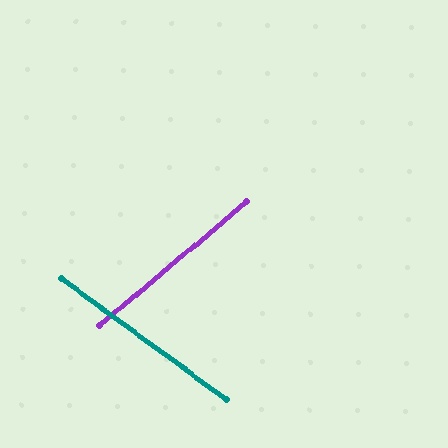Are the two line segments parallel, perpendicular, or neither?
Neither parallel nor perpendicular — they differ by about 76°.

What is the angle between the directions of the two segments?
Approximately 76 degrees.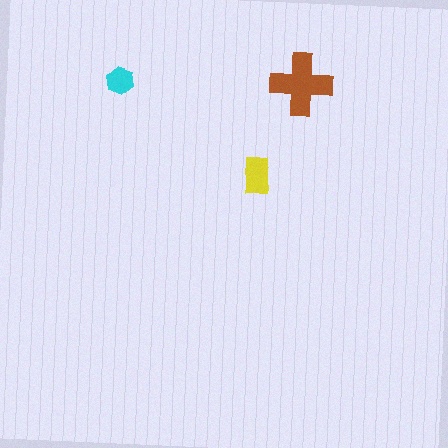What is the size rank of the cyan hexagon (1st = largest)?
3rd.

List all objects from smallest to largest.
The cyan hexagon, the yellow rectangle, the brown cross.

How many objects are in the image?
There are 3 objects in the image.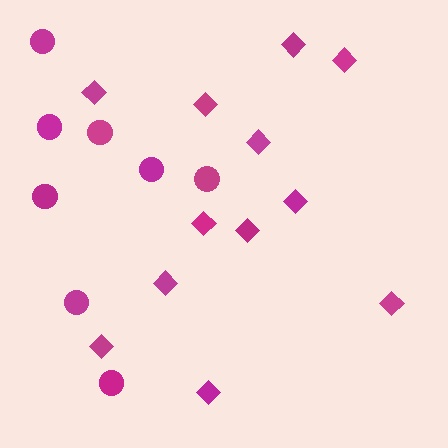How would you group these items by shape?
There are 2 groups: one group of circles (8) and one group of diamonds (12).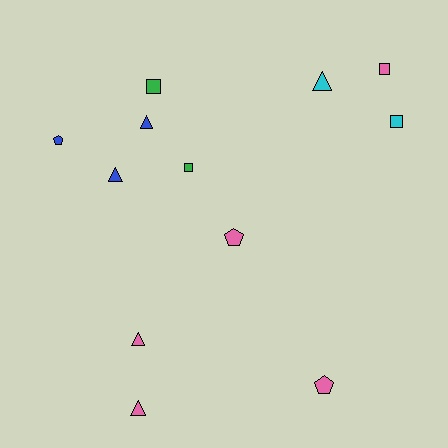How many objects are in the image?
There are 12 objects.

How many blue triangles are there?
There are 2 blue triangles.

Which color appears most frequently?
Pink, with 5 objects.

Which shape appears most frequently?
Triangle, with 5 objects.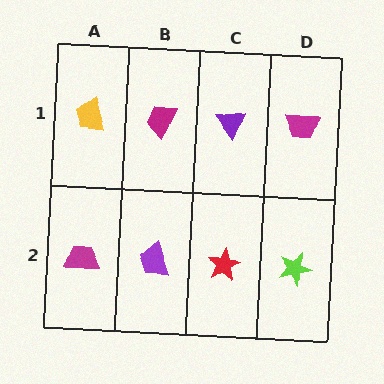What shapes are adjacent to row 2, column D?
A magenta trapezoid (row 1, column D), a red star (row 2, column C).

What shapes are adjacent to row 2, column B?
A magenta trapezoid (row 1, column B), a magenta trapezoid (row 2, column A), a red star (row 2, column C).